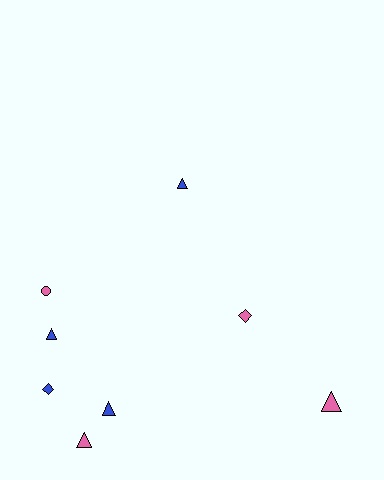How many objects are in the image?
There are 8 objects.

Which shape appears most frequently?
Triangle, with 5 objects.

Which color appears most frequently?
Pink, with 4 objects.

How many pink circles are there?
There is 1 pink circle.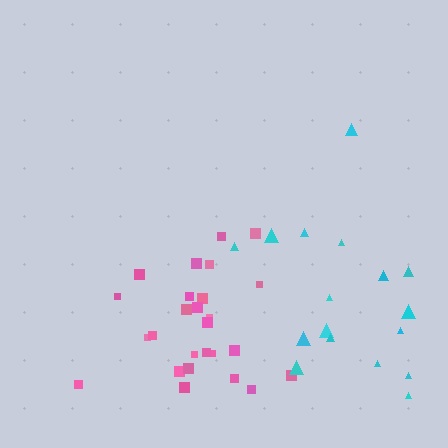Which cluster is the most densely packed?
Pink.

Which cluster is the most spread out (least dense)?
Cyan.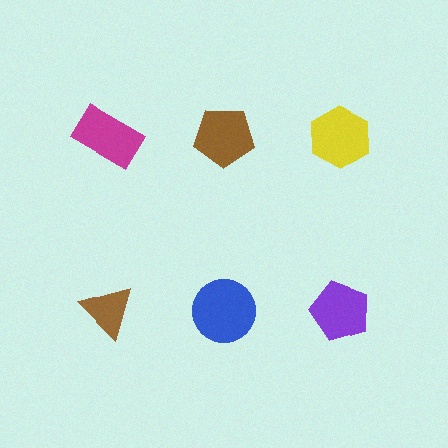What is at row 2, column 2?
A blue circle.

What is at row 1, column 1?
A magenta rectangle.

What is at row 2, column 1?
A brown triangle.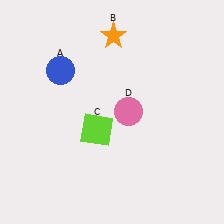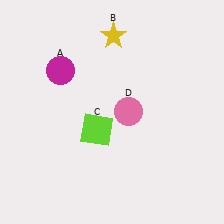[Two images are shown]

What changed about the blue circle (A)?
In Image 1, A is blue. In Image 2, it changed to magenta.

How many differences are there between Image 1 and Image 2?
There are 2 differences between the two images.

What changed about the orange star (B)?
In Image 1, B is orange. In Image 2, it changed to yellow.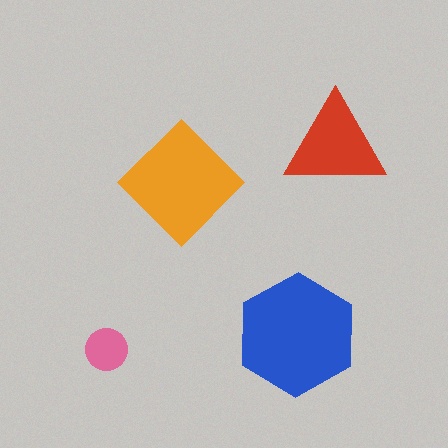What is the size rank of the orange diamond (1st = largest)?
2nd.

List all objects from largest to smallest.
The blue hexagon, the orange diamond, the red triangle, the pink circle.